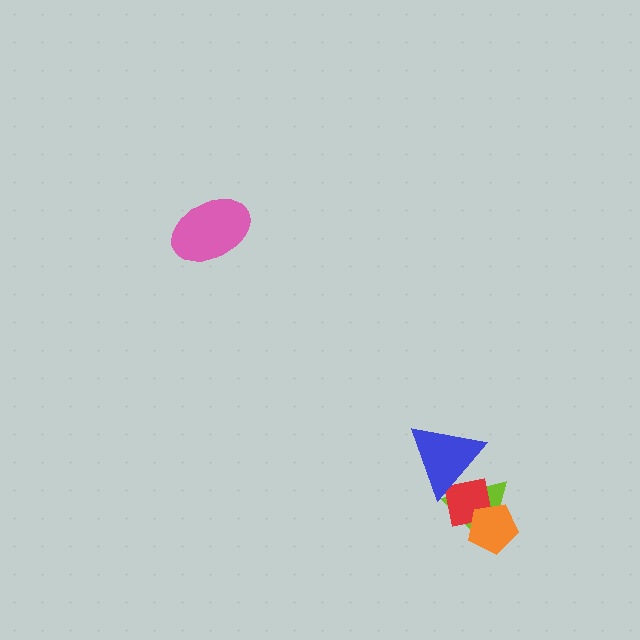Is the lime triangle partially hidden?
Yes, it is partially covered by another shape.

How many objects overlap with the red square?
3 objects overlap with the red square.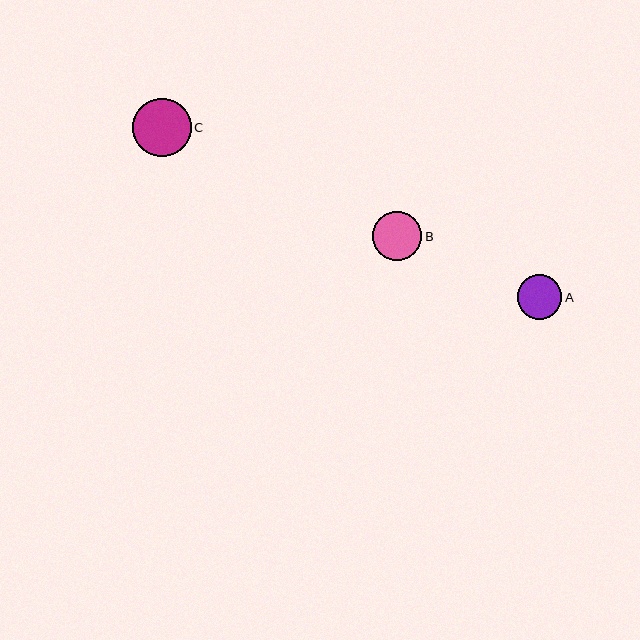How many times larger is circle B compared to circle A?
Circle B is approximately 1.1 times the size of circle A.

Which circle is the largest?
Circle C is the largest with a size of approximately 58 pixels.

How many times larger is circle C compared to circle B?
Circle C is approximately 1.2 times the size of circle B.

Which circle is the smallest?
Circle A is the smallest with a size of approximately 45 pixels.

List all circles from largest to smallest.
From largest to smallest: C, B, A.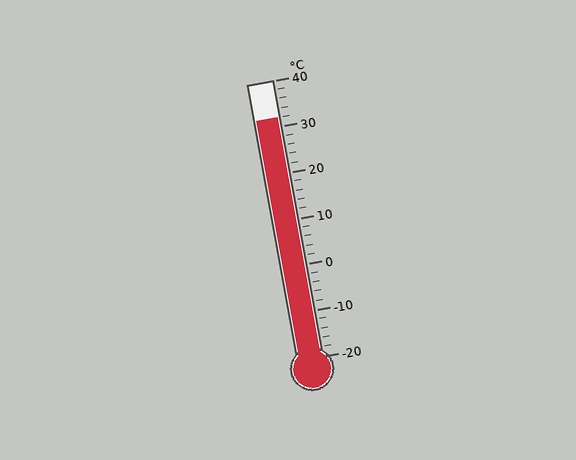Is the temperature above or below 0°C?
The temperature is above 0°C.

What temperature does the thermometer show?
The thermometer shows approximately 32°C.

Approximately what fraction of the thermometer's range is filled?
The thermometer is filled to approximately 85% of its range.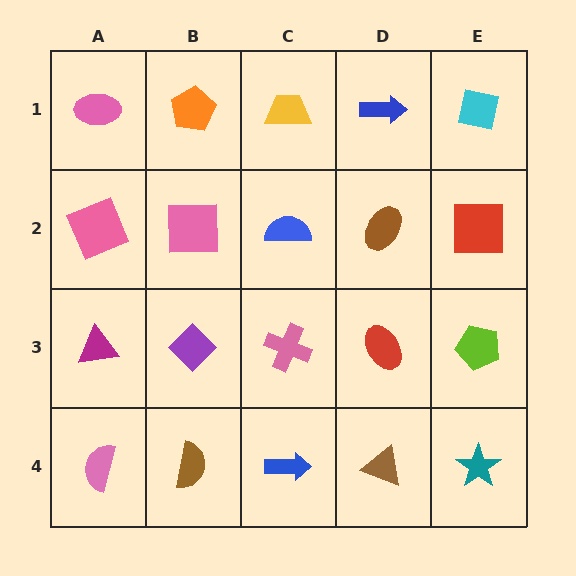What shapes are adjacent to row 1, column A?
A pink square (row 2, column A), an orange pentagon (row 1, column B).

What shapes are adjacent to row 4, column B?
A purple diamond (row 3, column B), a pink semicircle (row 4, column A), a blue arrow (row 4, column C).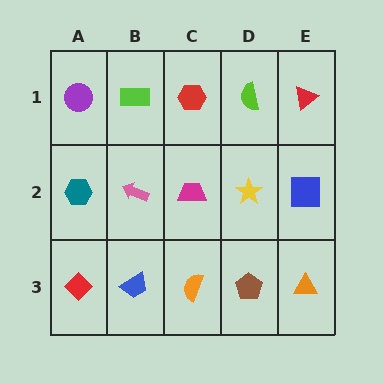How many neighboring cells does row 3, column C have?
3.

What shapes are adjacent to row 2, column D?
A lime semicircle (row 1, column D), a brown pentagon (row 3, column D), a magenta trapezoid (row 2, column C), a blue square (row 2, column E).